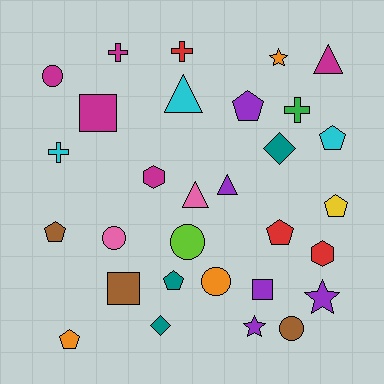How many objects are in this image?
There are 30 objects.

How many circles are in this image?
There are 5 circles.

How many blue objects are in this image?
There are no blue objects.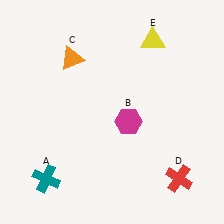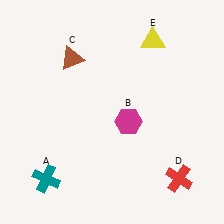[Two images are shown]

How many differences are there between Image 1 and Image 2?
There is 1 difference between the two images.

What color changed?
The triangle (C) changed from orange in Image 1 to brown in Image 2.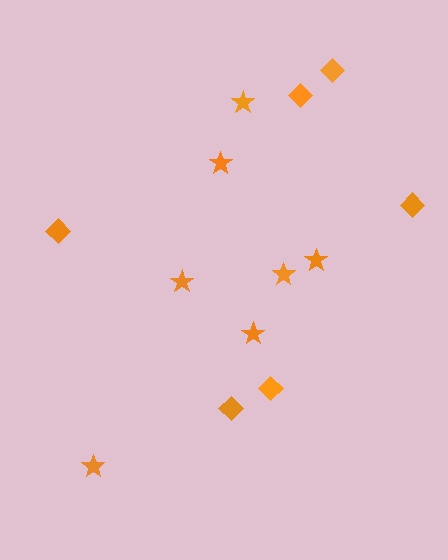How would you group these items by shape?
There are 2 groups: one group of stars (7) and one group of diamonds (6).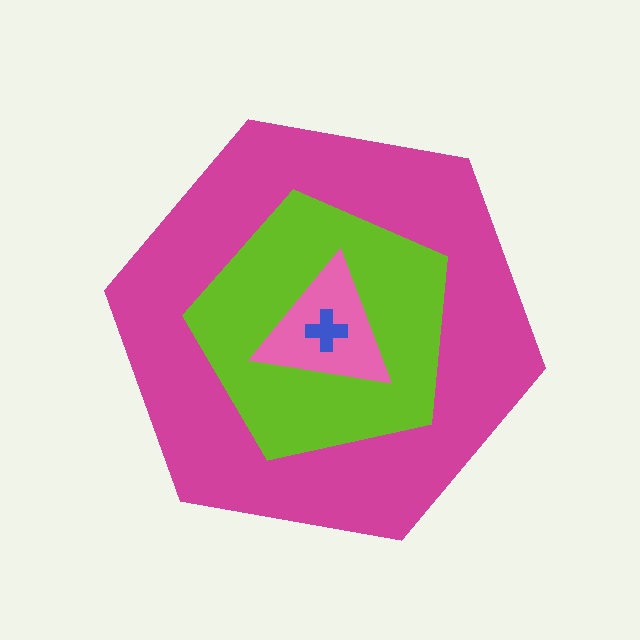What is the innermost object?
The blue cross.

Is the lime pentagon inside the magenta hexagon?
Yes.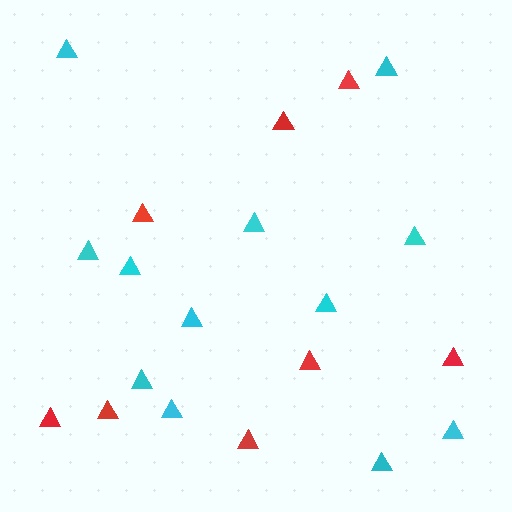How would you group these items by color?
There are 2 groups: one group of red triangles (8) and one group of cyan triangles (12).